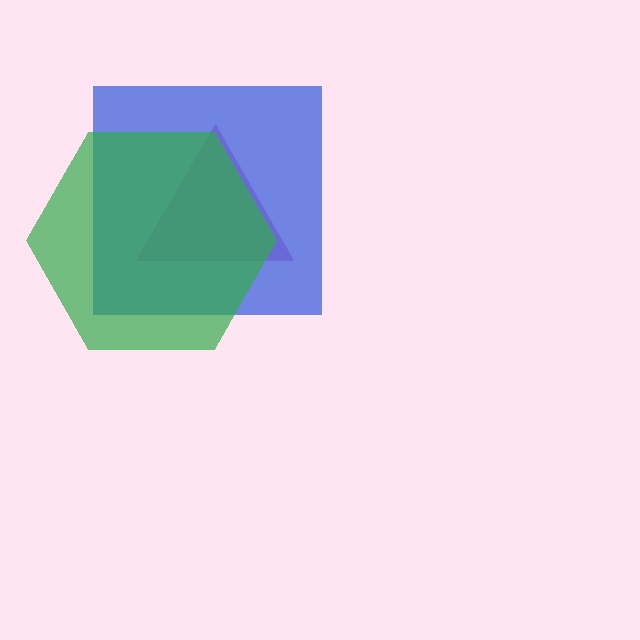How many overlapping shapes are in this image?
There are 3 overlapping shapes in the image.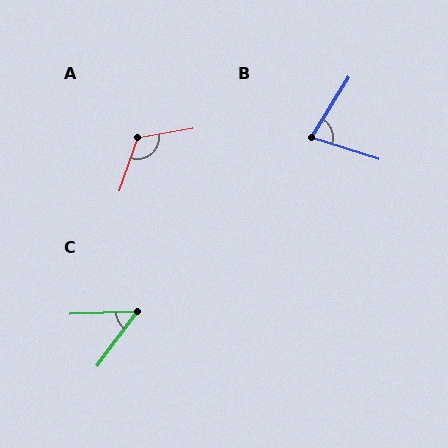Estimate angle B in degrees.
Approximately 76 degrees.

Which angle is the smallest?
C, at approximately 51 degrees.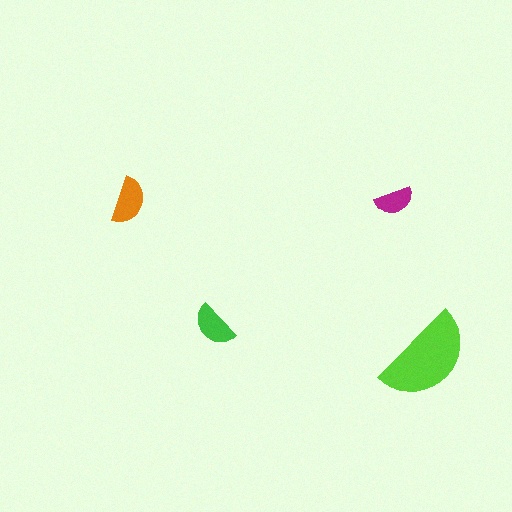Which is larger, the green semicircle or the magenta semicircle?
The green one.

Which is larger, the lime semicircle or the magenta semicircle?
The lime one.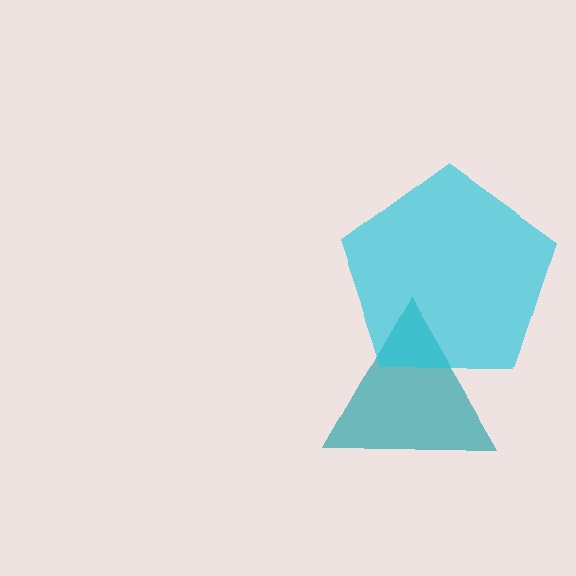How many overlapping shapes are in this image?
There are 2 overlapping shapes in the image.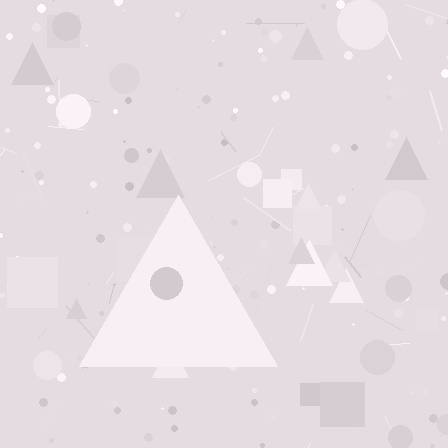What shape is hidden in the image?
A triangle is hidden in the image.